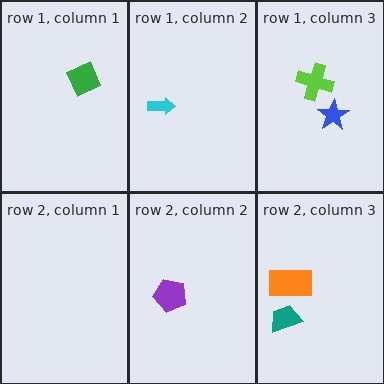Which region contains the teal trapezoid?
The row 2, column 3 region.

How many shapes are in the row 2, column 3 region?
2.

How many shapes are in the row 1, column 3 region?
2.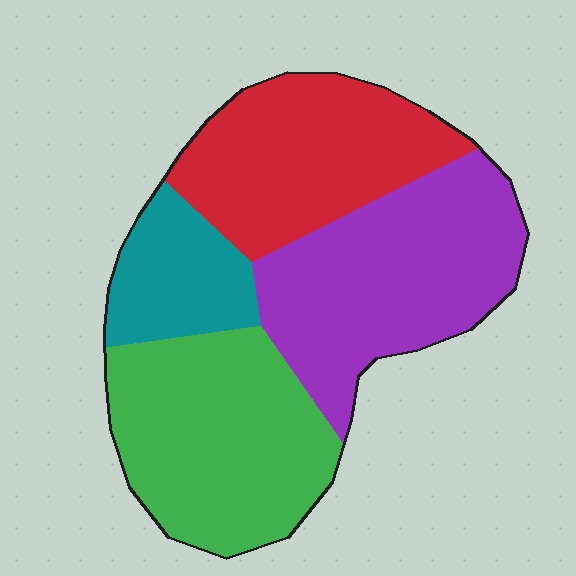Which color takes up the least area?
Teal, at roughly 15%.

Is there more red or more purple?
Purple.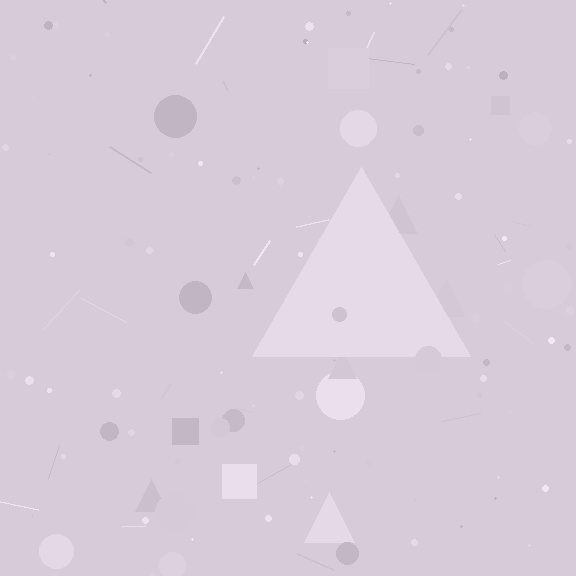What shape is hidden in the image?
A triangle is hidden in the image.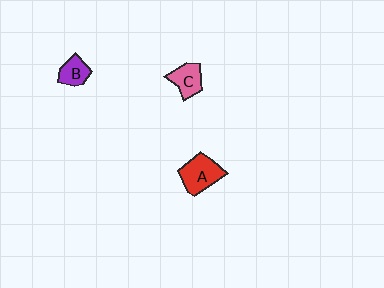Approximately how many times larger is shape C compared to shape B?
Approximately 1.2 times.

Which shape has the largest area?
Shape A (red).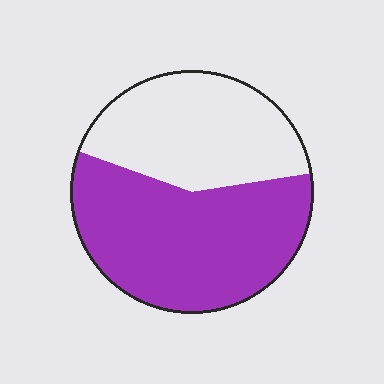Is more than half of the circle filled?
Yes.